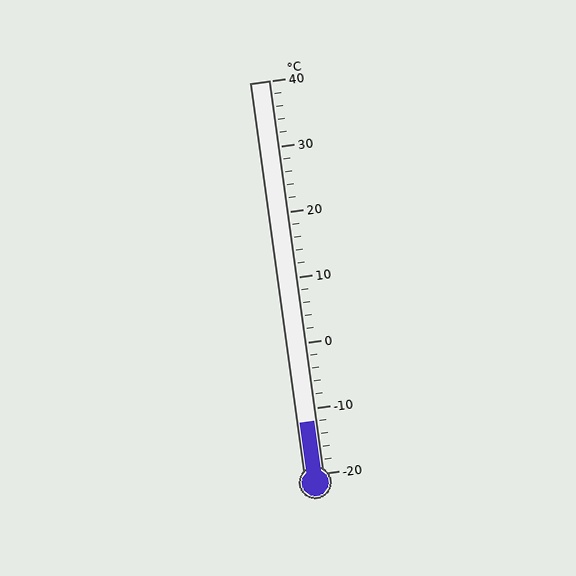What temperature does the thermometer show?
The thermometer shows approximately -12°C.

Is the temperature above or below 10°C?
The temperature is below 10°C.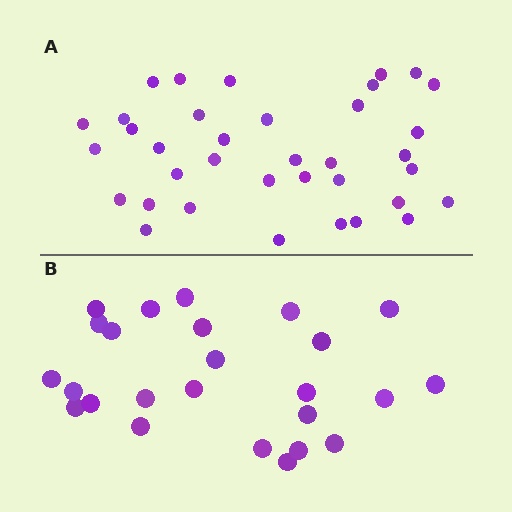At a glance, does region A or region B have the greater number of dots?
Region A (the top region) has more dots.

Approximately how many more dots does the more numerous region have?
Region A has roughly 12 or so more dots than region B.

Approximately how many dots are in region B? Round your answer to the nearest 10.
About 20 dots. (The exact count is 25, which rounds to 20.)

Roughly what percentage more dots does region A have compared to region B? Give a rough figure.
About 45% more.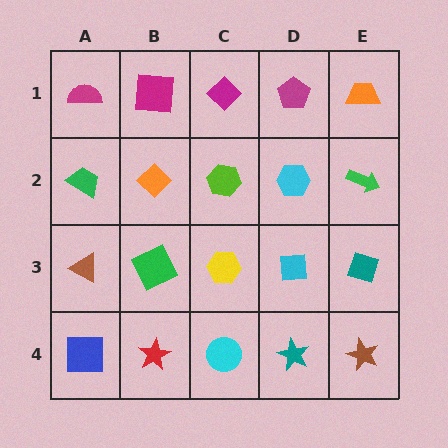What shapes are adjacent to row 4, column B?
A green square (row 3, column B), a blue square (row 4, column A), a cyan circle (row 4, column C).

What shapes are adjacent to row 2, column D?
A magenta pentagon (row 1, column D), a cyan square (row 3, column D), a lime hexagon (row 2, column C), a green arrow (row 2, column E).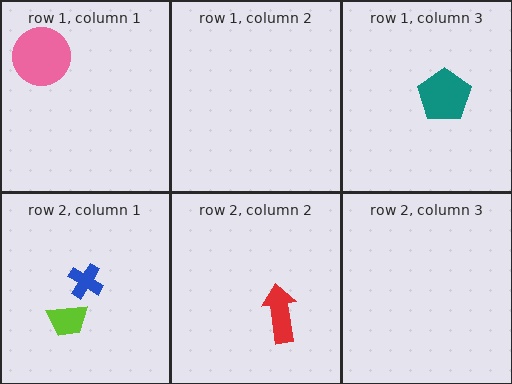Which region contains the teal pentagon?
The row 1, column 3 region.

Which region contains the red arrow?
The row 2, column 2 region.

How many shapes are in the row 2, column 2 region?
1.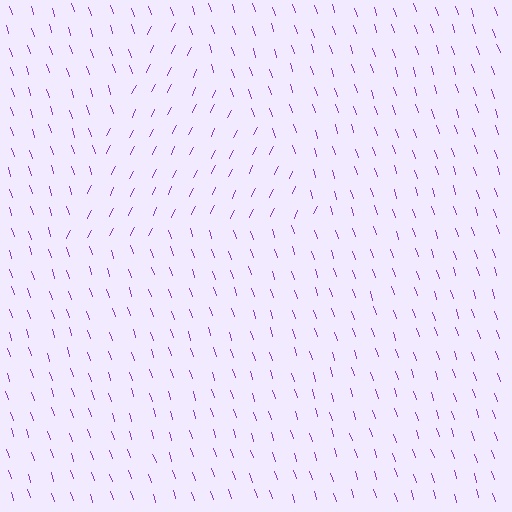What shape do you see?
I see a triangle.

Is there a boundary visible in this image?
Yes, there is a texture boundary formed by a change in line orientation.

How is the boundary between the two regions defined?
The boundary is defined purely by a change in line orientation (approximately 45 degrees difference). All lines are the same color and thickness.